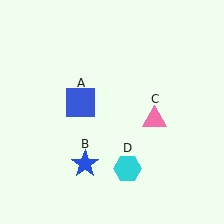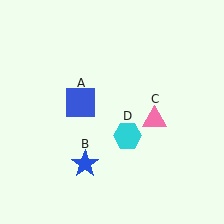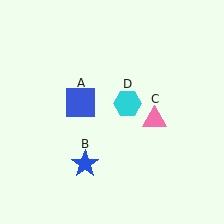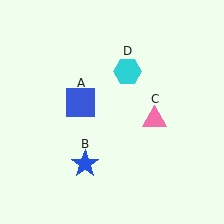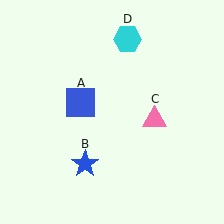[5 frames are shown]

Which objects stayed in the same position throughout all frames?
Blue square (object A) and blue star (object B) and pink triangle (object C) remained stationary.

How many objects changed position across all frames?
1 object changed position: cyan hexagon (object D).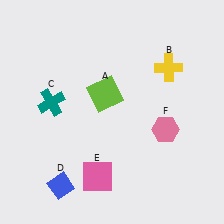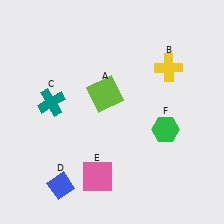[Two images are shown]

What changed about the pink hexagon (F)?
In Image 1, F is pink. In Image 2, it changed to green.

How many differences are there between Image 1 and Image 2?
There is 1 difference between the two images.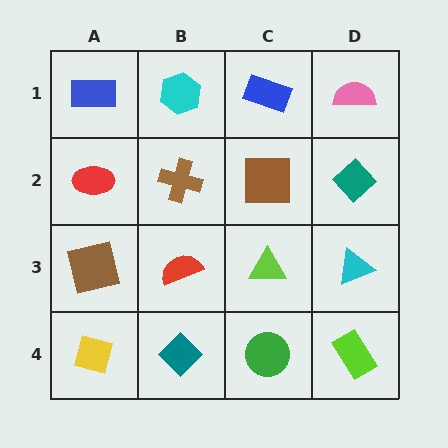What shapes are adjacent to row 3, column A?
A red ellipse (row 2, column A), a yellow diamond (row 4, column A), a red semicircle (row 3, column B).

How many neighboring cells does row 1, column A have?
2.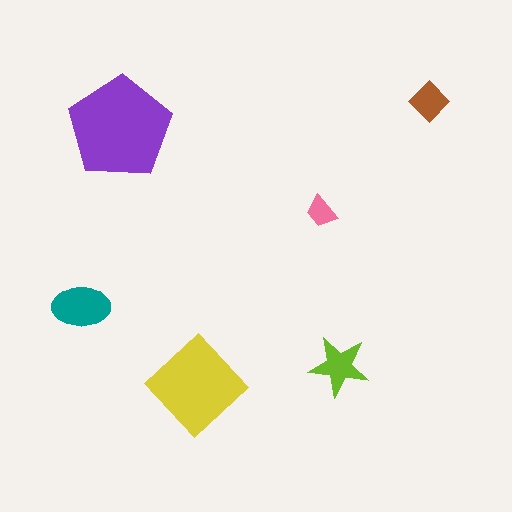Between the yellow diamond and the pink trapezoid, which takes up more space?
The yellow diamond.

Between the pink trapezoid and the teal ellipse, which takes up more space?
The teal ellipse.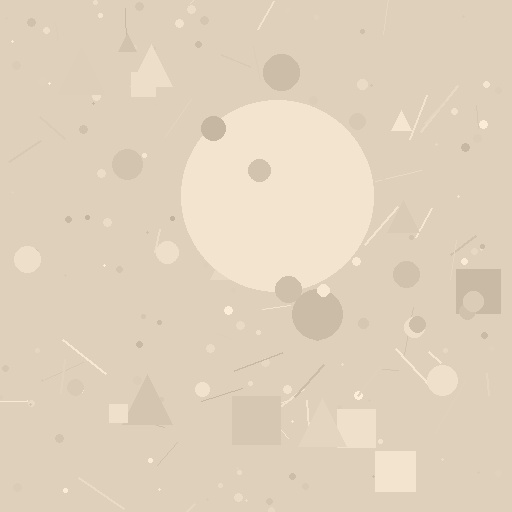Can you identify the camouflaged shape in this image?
The camouflaged shape is a circle.